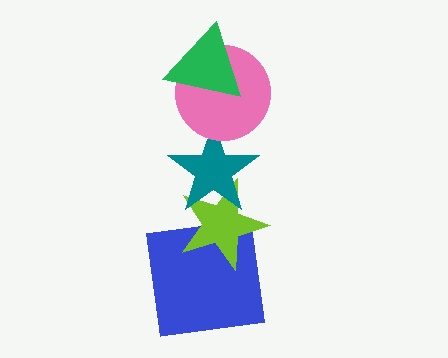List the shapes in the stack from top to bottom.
From top to bottom: the green triangle, the pink circle, the teal star, the lime star, the blue square.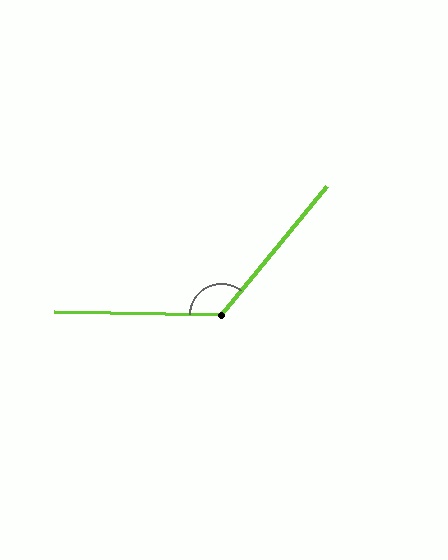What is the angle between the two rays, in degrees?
Approximately 129 degrees.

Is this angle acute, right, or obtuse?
It is obtuse.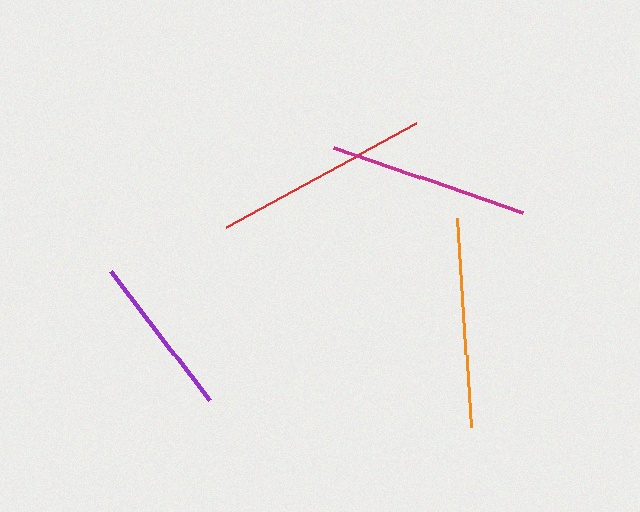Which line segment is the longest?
The red line is the longest at approximately 218 pixels.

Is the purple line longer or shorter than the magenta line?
The magenta line is longer than the purple line.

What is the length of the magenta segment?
The magenta segment is approximately 199 pixels long.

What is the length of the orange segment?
The orange segment is approximately 209 pixels long.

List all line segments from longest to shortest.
From longest to shortest: red, orange, magenta, purple.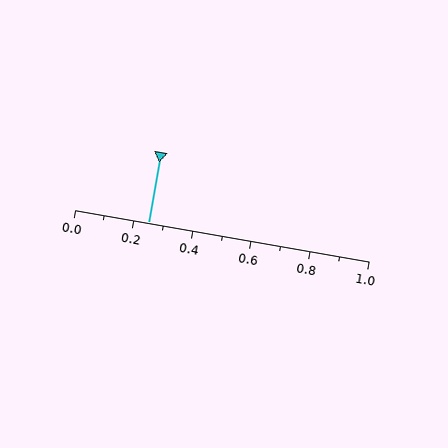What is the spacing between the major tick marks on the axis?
The major ticks are spaced 0.2 apart.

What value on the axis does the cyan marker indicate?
The marker indicates approximately 0.25.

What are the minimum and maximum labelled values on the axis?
The axis runs from 0.0 to 1.0.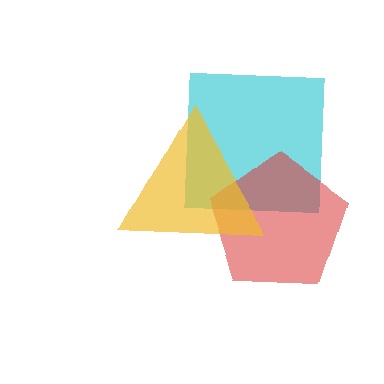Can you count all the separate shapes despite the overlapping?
Yes, there are 3 separate shapes.